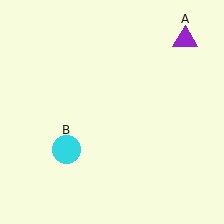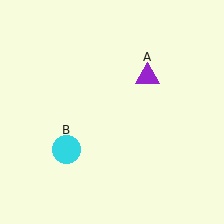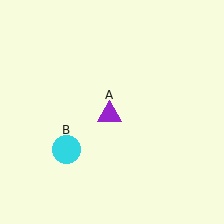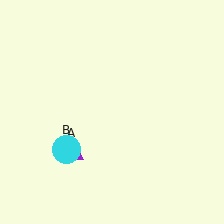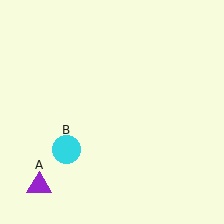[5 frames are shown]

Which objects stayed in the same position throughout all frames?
Cyan circle (object B) remained stationary.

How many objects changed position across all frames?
1 object changed position: purple triangle (object A).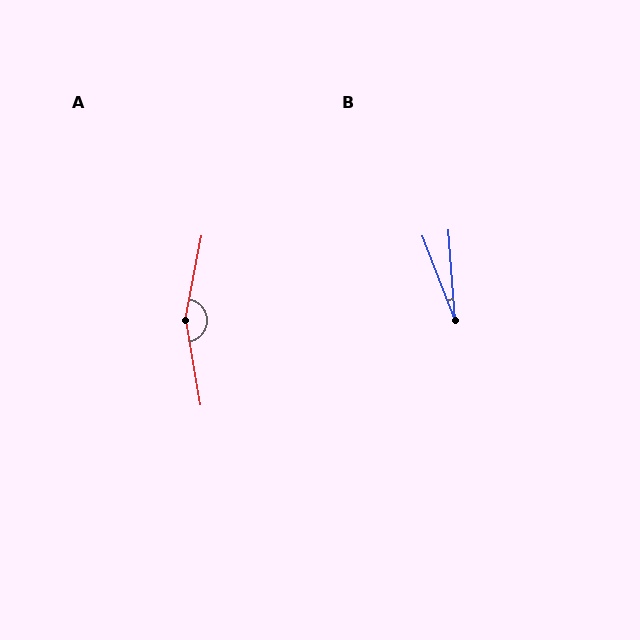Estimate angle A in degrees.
Approximately 159 degrees.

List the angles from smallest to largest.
B (17°), A (159°).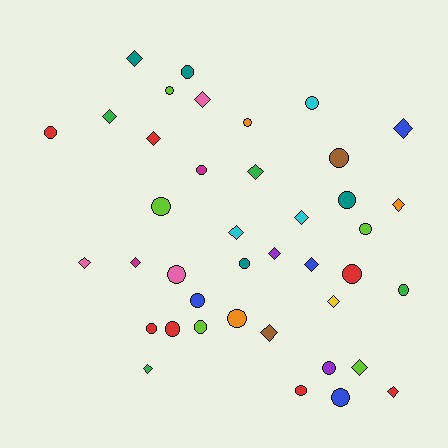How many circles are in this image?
There are 22 circles.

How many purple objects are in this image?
There are 2 purple objects.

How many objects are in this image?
There are 40 objects.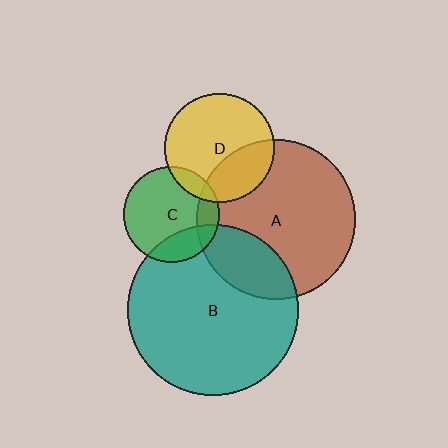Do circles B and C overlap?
Yes.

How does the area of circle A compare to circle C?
Approximately 2.8 times.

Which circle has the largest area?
Circle B (teal).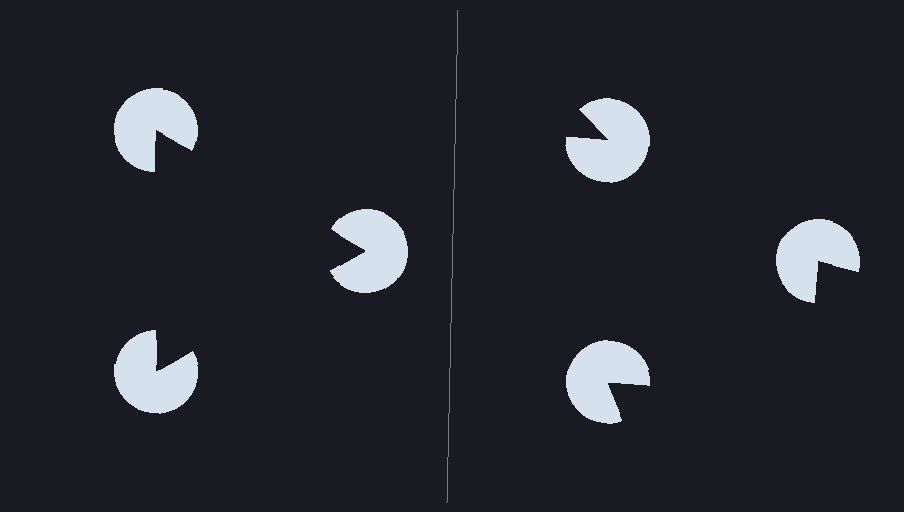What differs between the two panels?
The pac-man discs are positioned identically on both sides; only the wedge orientations differ. On the left they align to a triangle; on the right they are misaligned.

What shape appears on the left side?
An illusory triangle.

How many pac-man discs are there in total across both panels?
6 — 3 on each side.